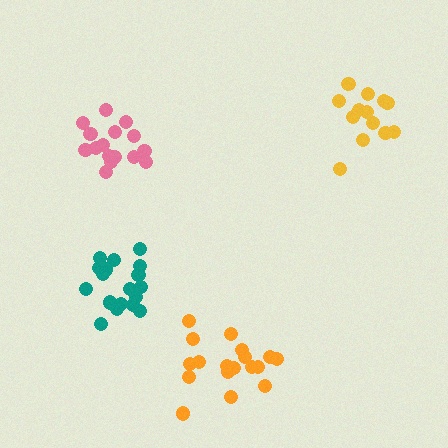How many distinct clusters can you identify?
There are 4 distinct clusters.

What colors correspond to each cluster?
The clusters are colored: orange, teal, yellow, pink.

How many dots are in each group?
Group 1: 18 dots, Group 2: 19 dots, Group 3: 13 dots, Group 4: 18 dots (68 total).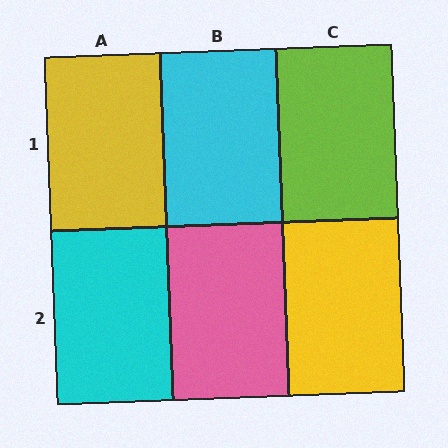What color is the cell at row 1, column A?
Yellow.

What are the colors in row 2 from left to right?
Cyan, pink, yellow.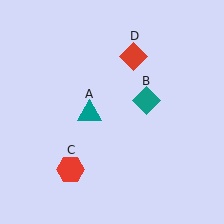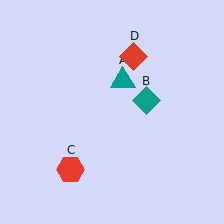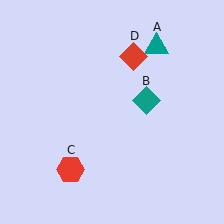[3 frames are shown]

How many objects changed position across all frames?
1 object changed position: teal triangle (object A).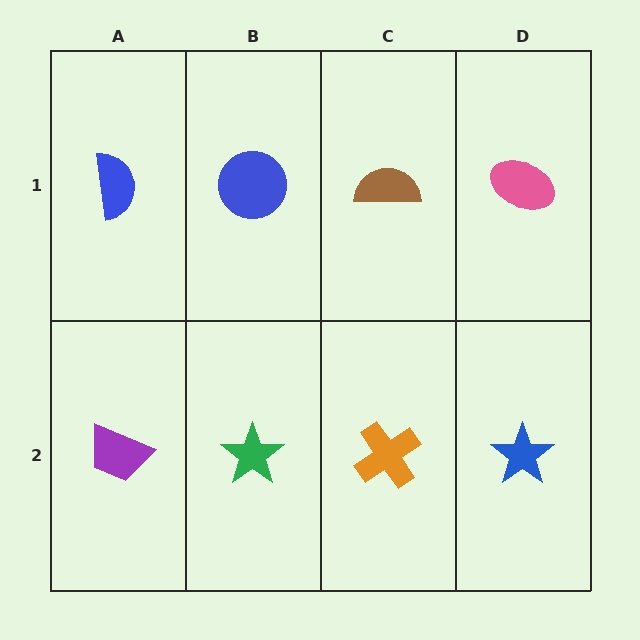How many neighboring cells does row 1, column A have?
2.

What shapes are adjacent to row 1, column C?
An orange cross (row 2, column C), a blue circle (row 1, column B), a pink ellipse (row 1, column D).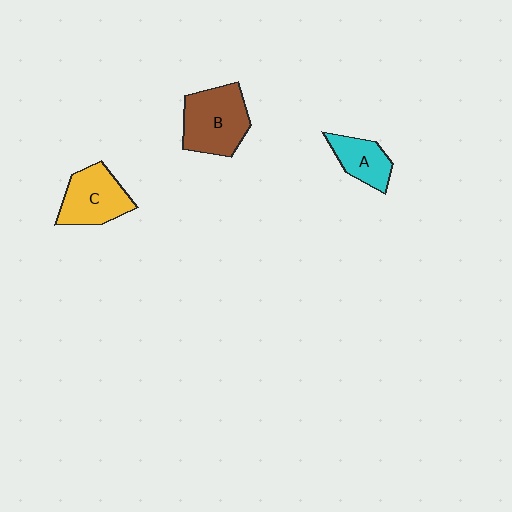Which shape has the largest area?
Shape B (brown).